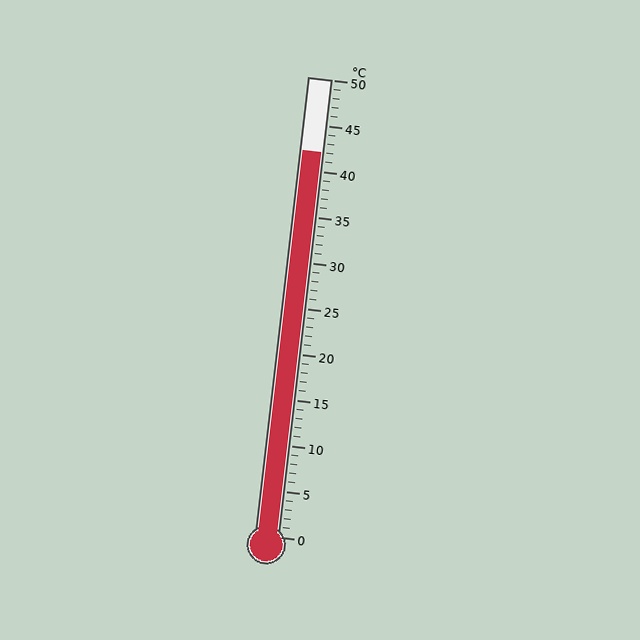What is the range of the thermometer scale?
The thermometer scale ranges from 0°C to 50°C.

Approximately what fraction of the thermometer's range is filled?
The thermometer is filled to approximately 85% of its range.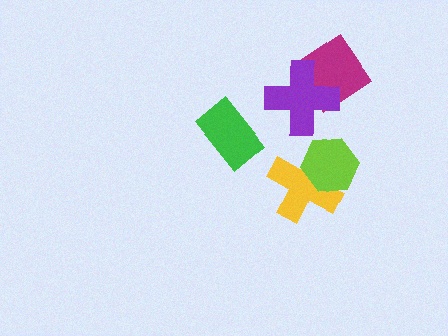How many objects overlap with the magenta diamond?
1 object overlaps with the magenta diamond.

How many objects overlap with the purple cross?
1 object overlaps with the purple cross.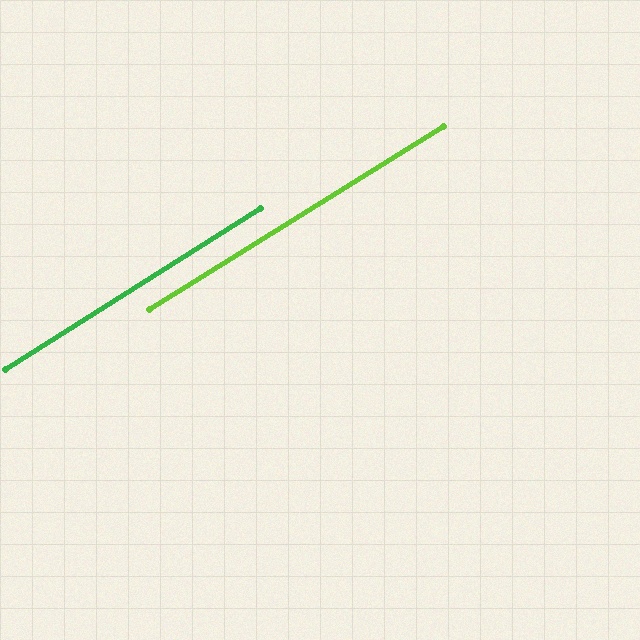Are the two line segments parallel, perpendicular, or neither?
Parallel — their directions differ by only 0.4°.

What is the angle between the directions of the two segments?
Approximately 0 degrees.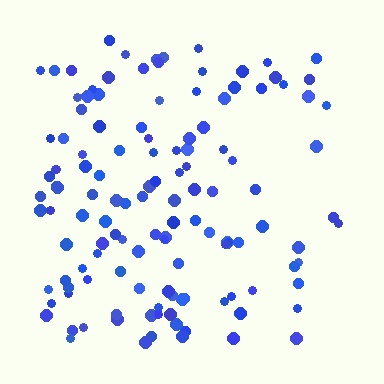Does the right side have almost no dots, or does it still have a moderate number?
Still a moderate number, just noticeably fewer than the left.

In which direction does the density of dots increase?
From right to left, with the left side densest.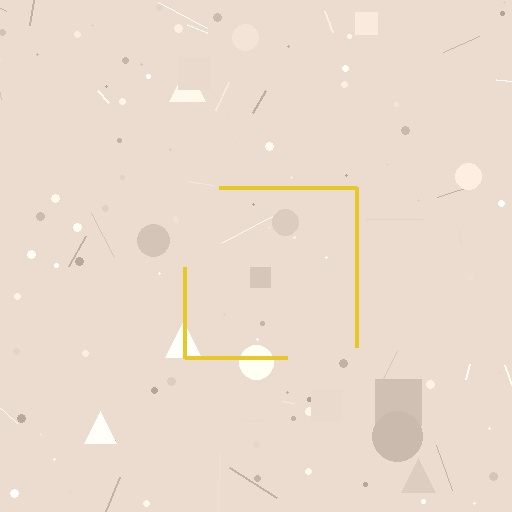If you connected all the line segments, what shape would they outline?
They would outline a square.